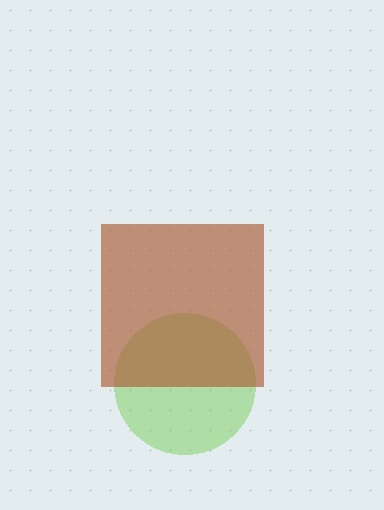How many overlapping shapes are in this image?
There are 2 overlapping shapes in the image.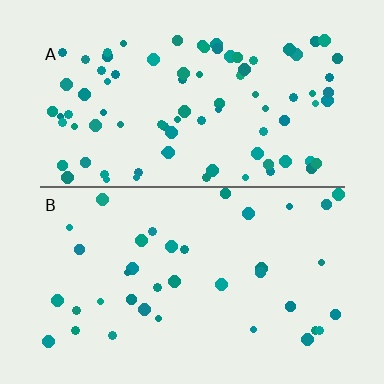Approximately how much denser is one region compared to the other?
Approximately 2.3× — region A over region B.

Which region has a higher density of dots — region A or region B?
A (the top).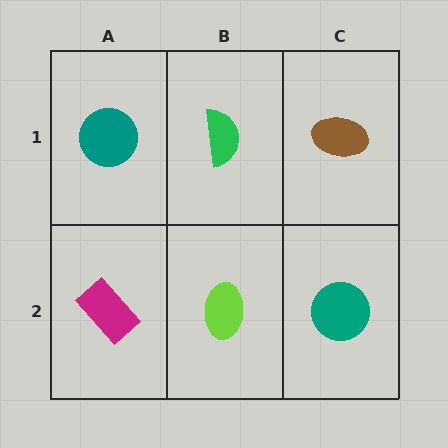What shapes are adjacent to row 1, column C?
A teal circle (row 2, column C), a green semicircle (row 1, column B).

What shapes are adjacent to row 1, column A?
A magenta rectangle (row 2, column A), a green semicircle (row 1, column B).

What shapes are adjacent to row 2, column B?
A green semicircle (row 1, column B), a magenta rectangle (row 2, column A), a teal circle (row 2, column C).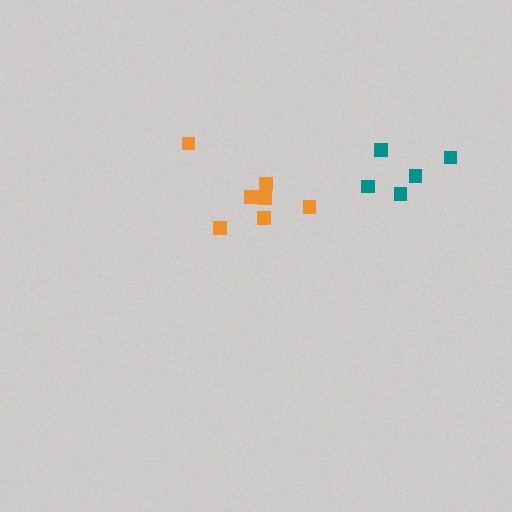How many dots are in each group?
Group 1: 5 dots, Group 2: 7 dots (12 total).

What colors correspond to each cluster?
The clusters are colored: teal, orange.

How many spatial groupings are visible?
There are 2 spatial groupings.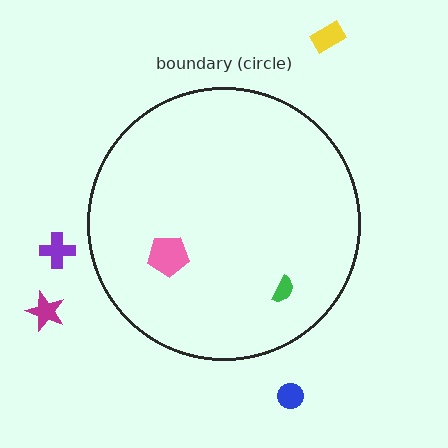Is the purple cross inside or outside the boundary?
Outside.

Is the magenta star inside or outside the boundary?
Outside.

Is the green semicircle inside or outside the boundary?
Inside.